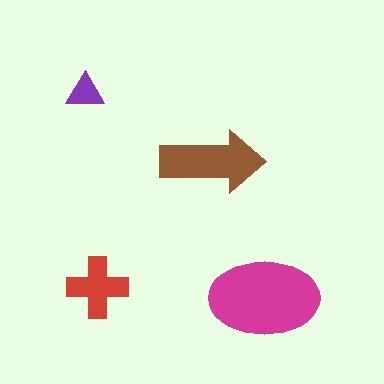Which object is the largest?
The magenta ellipse.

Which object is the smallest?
The purple triangle.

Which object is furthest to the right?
The magenta ellipse is rightmost.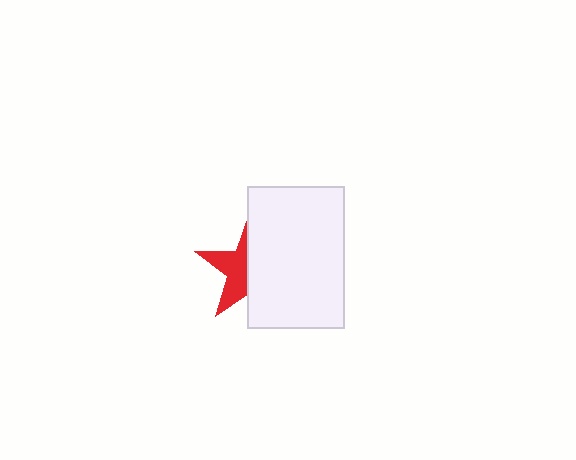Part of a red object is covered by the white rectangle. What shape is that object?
It is a star.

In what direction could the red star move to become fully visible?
The red star could move left. That would shift it out from behind the white rectangle entirely.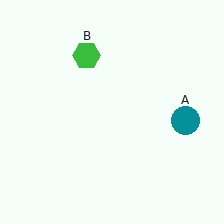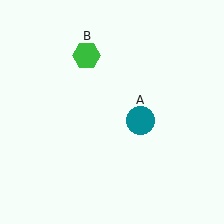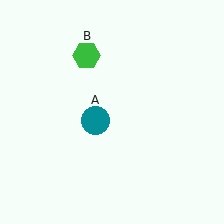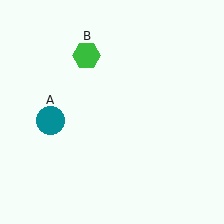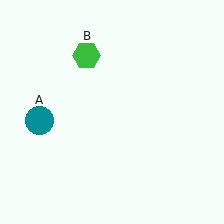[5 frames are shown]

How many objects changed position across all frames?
1 object changed position: teal circle (object A).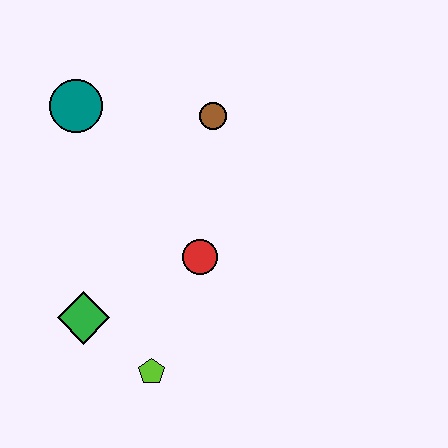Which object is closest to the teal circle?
The brown circle is closest to the teal circle.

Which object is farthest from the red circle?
The teal circle is farthest from the red circle.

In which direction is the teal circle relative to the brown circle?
The teal circle is to the left of the brown circle.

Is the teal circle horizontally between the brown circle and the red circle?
No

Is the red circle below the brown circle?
Yes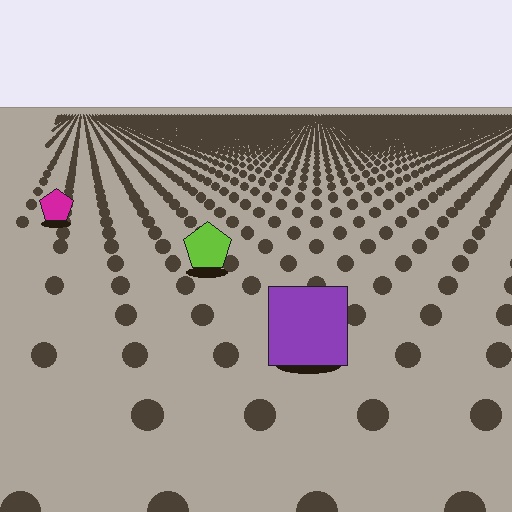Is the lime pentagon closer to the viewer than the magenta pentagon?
Yes. The lime pentagon is closer — you can tell from the texture gradient: the ground texture is coarser near it.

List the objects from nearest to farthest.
From nearest to farthest: the purple square, the lime pentagon, the magenta pentagon.